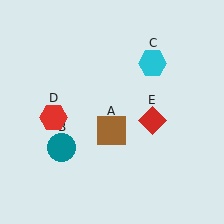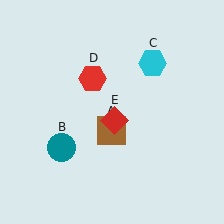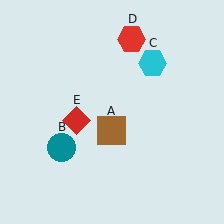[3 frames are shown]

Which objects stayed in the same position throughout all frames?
Brown square (object A) and teal circle (object B) and cyan hexagon (object C) remained stationary.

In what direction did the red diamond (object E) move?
The red diamond (object E) moved left.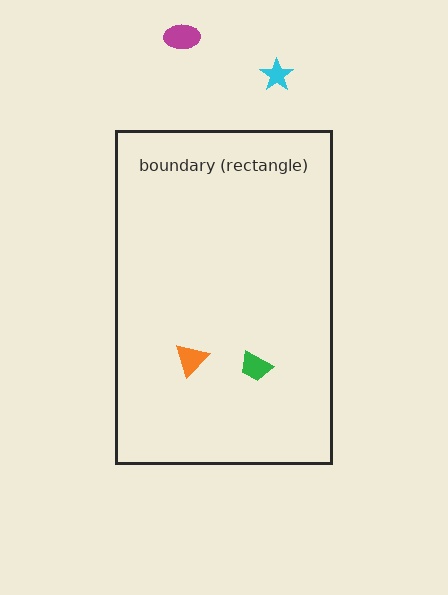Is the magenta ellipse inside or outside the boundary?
Outside.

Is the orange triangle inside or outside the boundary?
Inside.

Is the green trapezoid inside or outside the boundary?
Inside.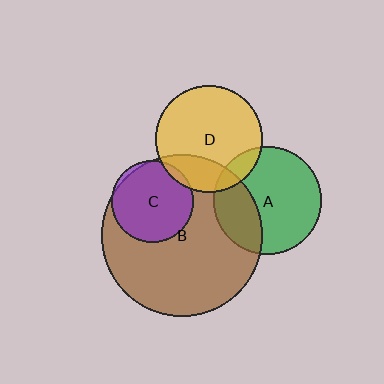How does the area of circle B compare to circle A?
Approximately 2.2 times.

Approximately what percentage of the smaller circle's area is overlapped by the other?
Approximately 95%.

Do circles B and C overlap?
Yes.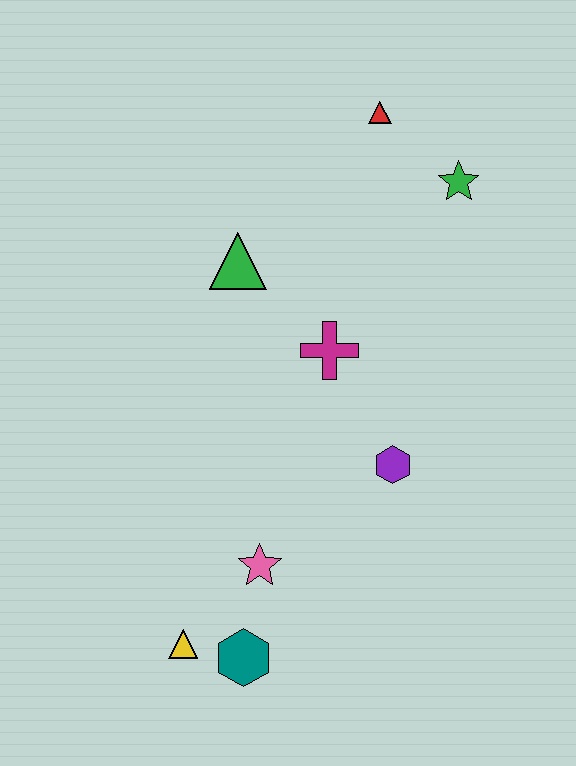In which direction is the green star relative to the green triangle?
The green star is to the right of the green triangle.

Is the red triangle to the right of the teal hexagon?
Yes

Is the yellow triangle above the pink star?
No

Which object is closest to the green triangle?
The magenta cross is closest to the green triangle.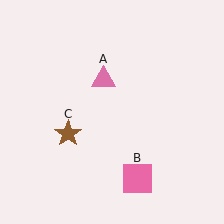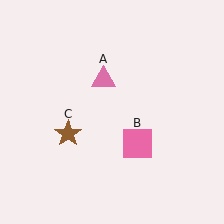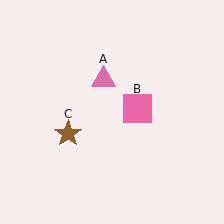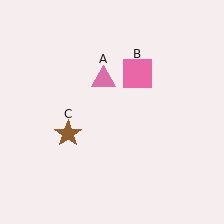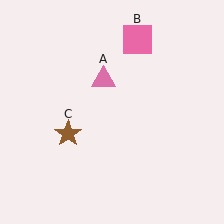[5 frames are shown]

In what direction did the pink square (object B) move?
The pink square (object B) moved up.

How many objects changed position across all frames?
1 object changed position: pink square (object B).